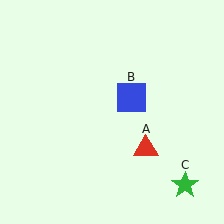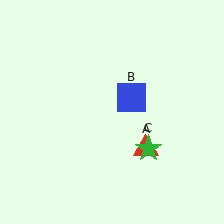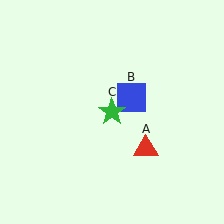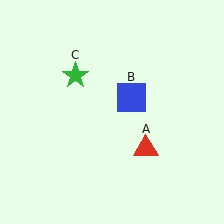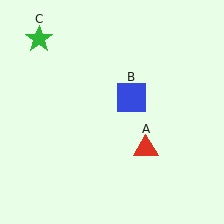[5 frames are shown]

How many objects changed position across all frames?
1 object changed position: green star (object C).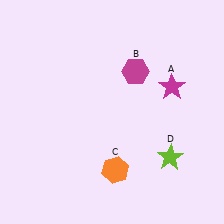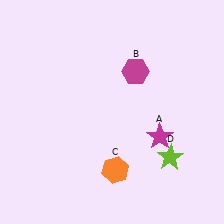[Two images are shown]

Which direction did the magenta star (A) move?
The magenta star (A) moved down.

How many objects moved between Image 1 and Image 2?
1 object moved between the two images.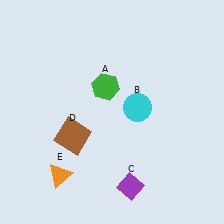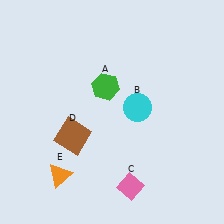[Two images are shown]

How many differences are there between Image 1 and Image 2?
There is 1 difference between the two images.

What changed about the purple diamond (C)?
In Image 1, C is purple. In Image 2, it changed to pink.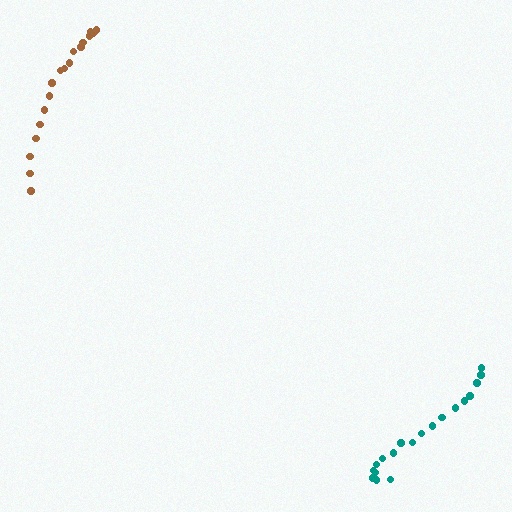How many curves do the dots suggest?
There are 2 distinct paths.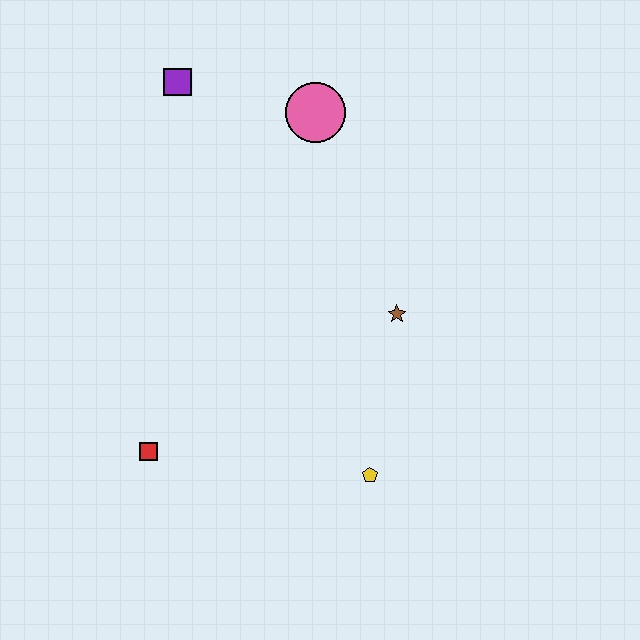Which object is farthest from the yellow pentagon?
The purple square is farthest from the yellow pentagon.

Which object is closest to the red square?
The yellow pentagon is closest to the red square.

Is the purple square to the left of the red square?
No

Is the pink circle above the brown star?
Yes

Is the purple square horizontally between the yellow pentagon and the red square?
Yes